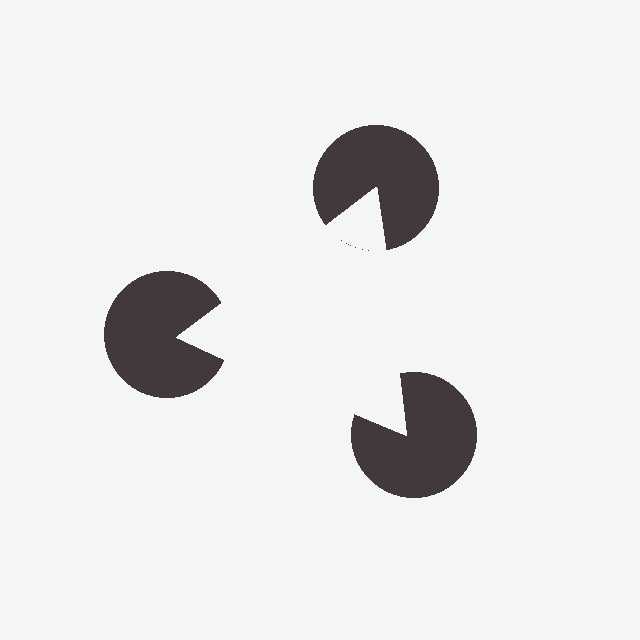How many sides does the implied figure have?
3 sides.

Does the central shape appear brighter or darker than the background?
It typically appears slightly brighter than the background, even though no actual brightness change is drawn.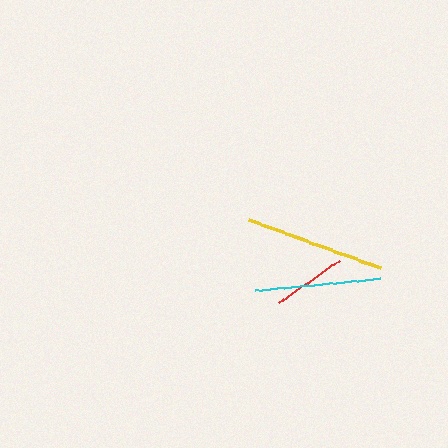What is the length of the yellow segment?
The yellow segment is approximately 140 pixels long.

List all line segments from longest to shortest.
From longest to shortest: yellow, cyan, red.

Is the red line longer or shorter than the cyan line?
The cyan line is longer than the red line.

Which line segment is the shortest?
The red line is the shortest at approximately 75 pixels.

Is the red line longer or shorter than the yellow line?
The yellow line is longer than the red line.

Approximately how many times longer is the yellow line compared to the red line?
The yellow line is approximately 1.9 times the length of the red line.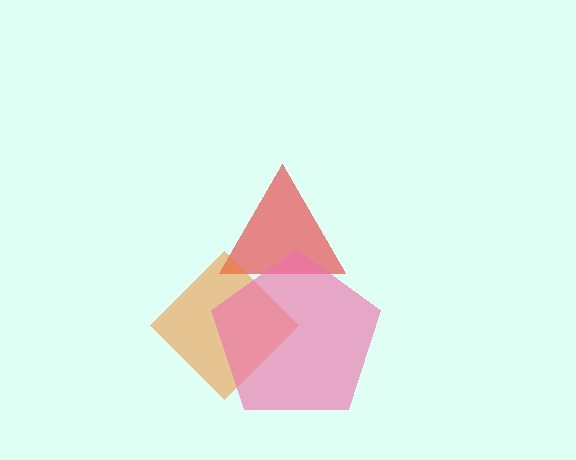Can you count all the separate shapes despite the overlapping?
Yes, there are 3 separate shapes.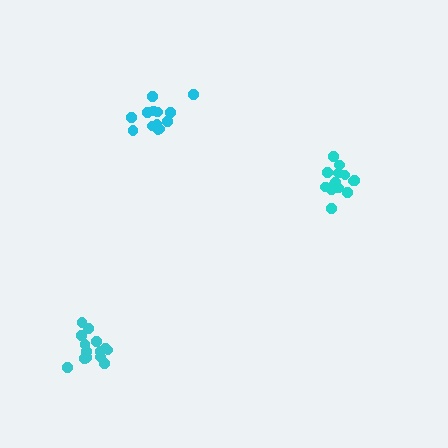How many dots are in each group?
Group 1: 14 dots, Group 2: 13 dots, Group 3: 14 dots (41 total).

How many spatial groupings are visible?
There are 3 spatial groupings.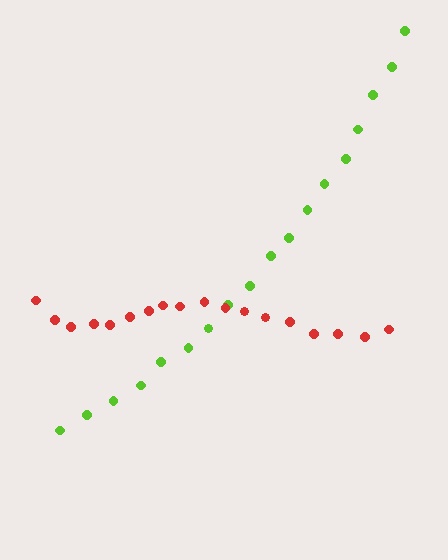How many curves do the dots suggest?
There are 2 distinct paths.